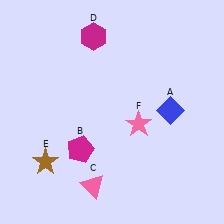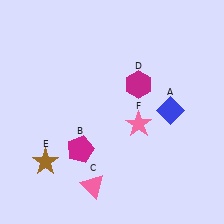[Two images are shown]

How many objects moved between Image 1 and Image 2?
1 object moved between the two images.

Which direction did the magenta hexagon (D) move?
The magenta hexagon (D) moved down.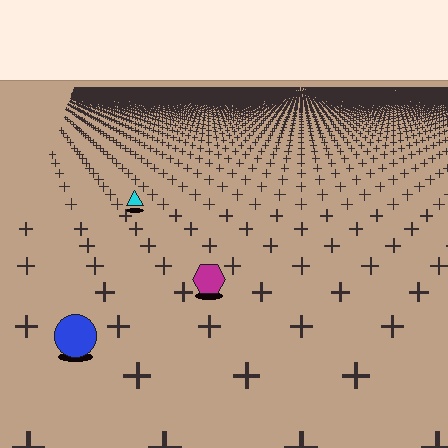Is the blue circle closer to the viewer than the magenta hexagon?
Yes. The blue circle is closer — you can tell from the texture gradient: the ground texture is coarser near it.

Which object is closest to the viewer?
The blue circle is closest. The texture marks near it are larger and more spread out.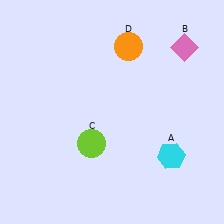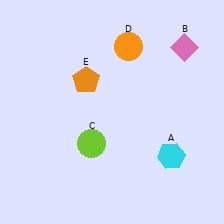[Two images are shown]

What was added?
An orange pentagon (E) was added in Image 2.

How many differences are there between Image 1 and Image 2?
There is 1 difference between the two images.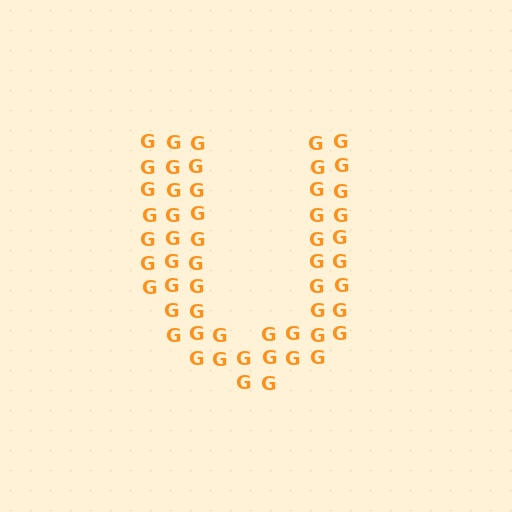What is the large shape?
The large shape is the letter U.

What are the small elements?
The small elements are letter G's.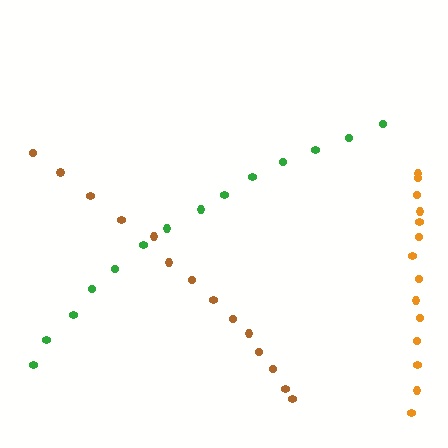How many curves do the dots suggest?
There are 3 distinct paths.